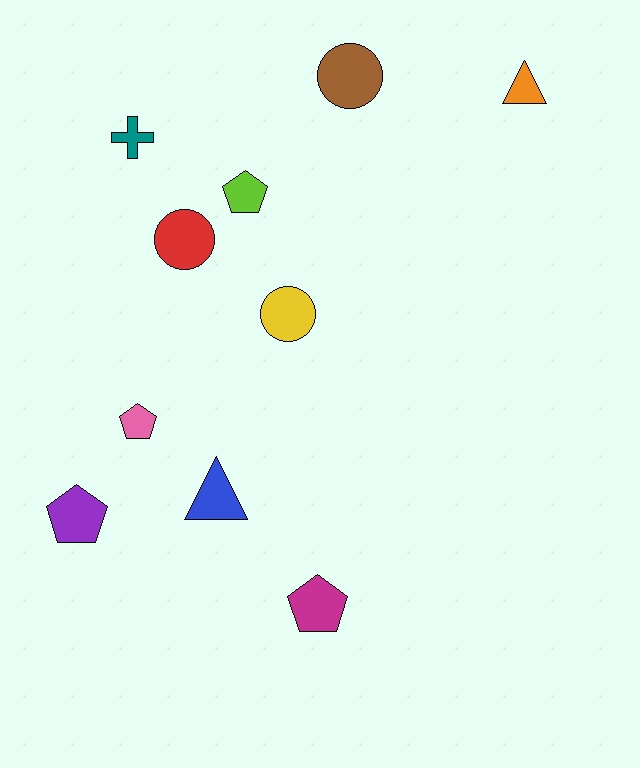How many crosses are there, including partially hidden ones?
There is 1 cross.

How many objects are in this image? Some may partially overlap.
There are 10 objects.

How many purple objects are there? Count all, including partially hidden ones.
There is 1 purple object.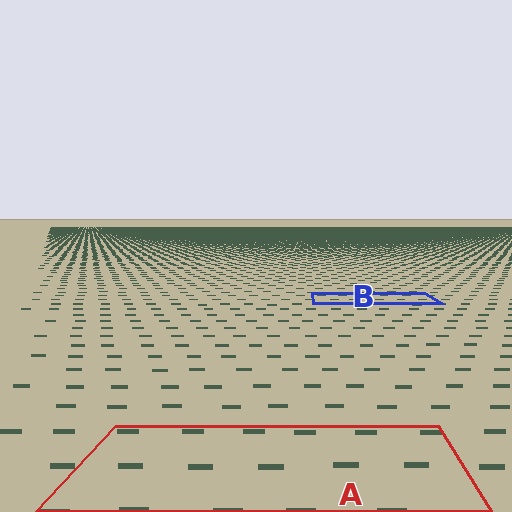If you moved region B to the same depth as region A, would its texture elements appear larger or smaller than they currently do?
They would appear larger. At a closer depth, the same texture elements are projected at a bigger on-screen size.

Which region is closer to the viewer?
Region A is closer. The texture elements there are larger and more spread out.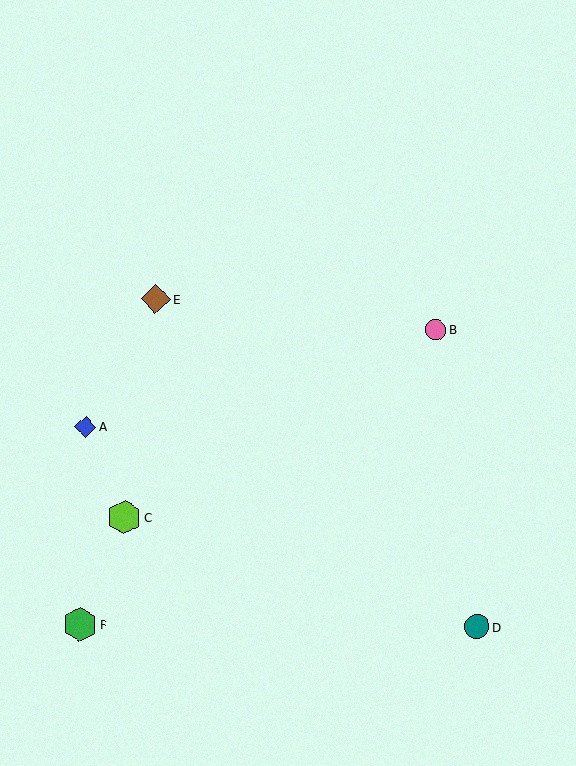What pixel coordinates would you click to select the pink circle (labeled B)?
Click at (436, 330) to select the pink circle B.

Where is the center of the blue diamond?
The center of the blue diamond is at (85, 427).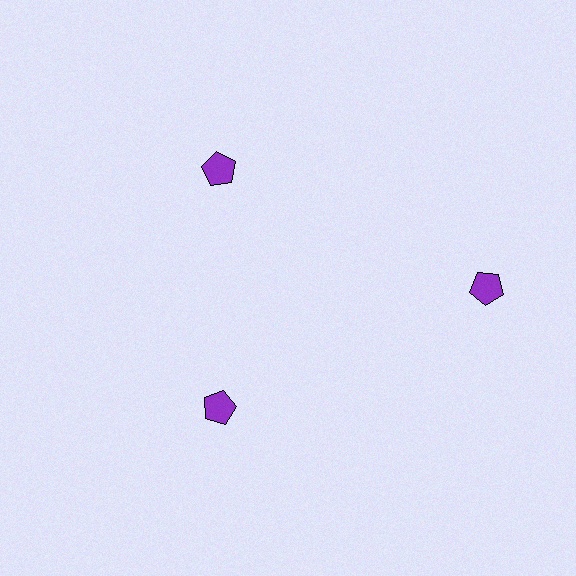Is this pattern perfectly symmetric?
No. The 3 purple pentagons are arranged in a ring, but one element near the 3 o'clock position is pushed outward from the center, breaking the 3-fold rotational symmetry.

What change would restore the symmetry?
The symmetry would be restored by moving it inward, back onto the ring so that all 3 pentagons sit at equal angles and equal distance from the center.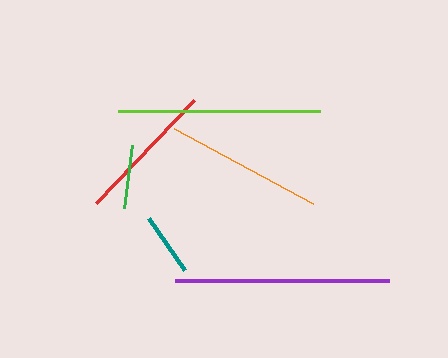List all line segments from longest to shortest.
From longest to shortest: purple, lime, orange, red, green, teal.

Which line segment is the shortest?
The teal line is the shortest at approximately 64 pixels.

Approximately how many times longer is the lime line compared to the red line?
The lime line is approximately 1.4 times the length of the red line.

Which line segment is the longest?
The purple line is the longest at approximately 214 pixels.